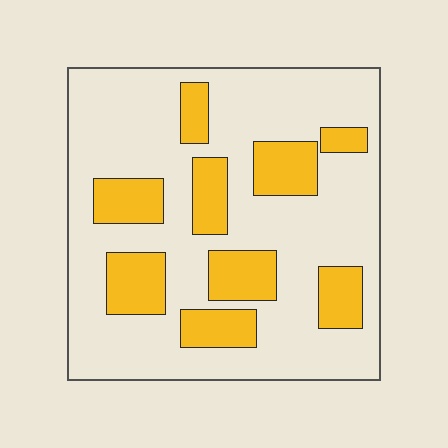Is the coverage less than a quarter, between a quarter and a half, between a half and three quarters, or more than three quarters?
Between a quarter and a half.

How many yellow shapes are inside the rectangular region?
9.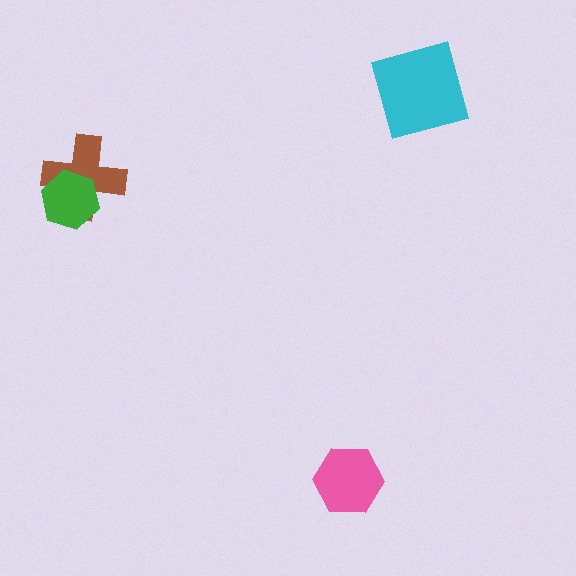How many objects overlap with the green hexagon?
1 object overlaps with the green hexagon.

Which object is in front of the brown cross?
The green hexagon is in front of the brown cross.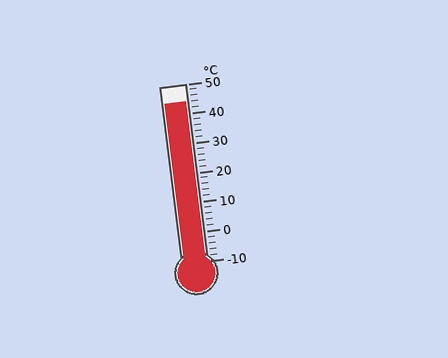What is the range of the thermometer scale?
The thermometer scale ranges from -10°C to 50°C.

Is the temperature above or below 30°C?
The temperature is above 30°C.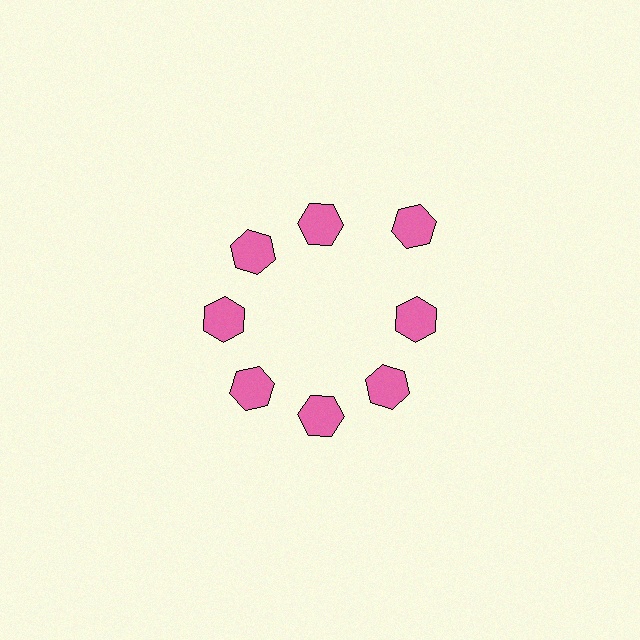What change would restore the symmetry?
The symmetry would be restored by moving it inward, back onto the ring so that all 8 hexagons sit at equal angles and equal distance from the center.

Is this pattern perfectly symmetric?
No. The 8 pink hexagons are arranged in a ring, but one element near the 2 o'clock position is pushed outward from the center, breaking the 8-fold rotational symmetry.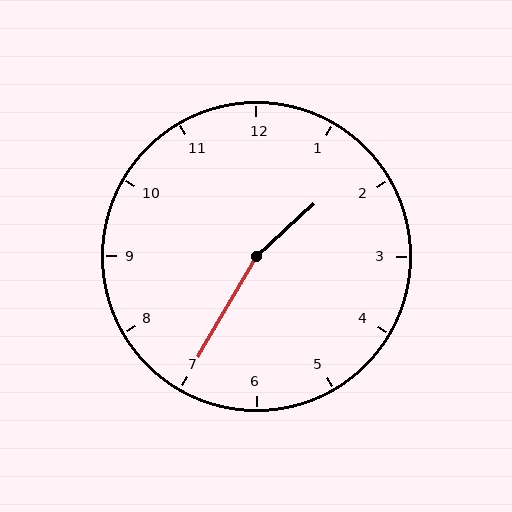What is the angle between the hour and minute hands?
Approximately 162 degrees.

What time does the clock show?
1:35.